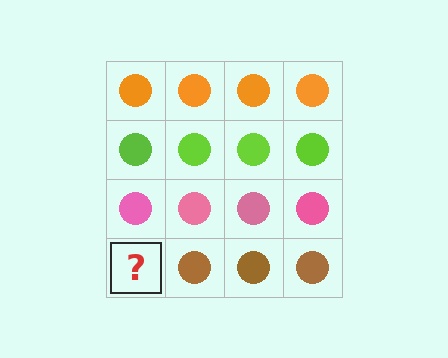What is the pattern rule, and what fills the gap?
The rule is that each row has a consistent color. The gap should be filled with a brown circle.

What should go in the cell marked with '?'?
The missing cell should contain a brown circle.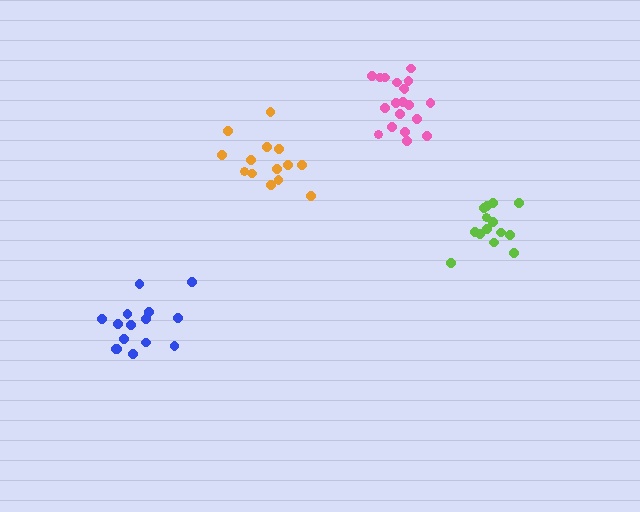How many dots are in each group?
Group 1: 14 dots, Group 2: 14 dots, Group 3: 20 dots, Group 4: 15 dots (63 total).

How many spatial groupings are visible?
There are 4 spatial groupings.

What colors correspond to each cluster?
The clusters are colored: orange, lime, pink, blue.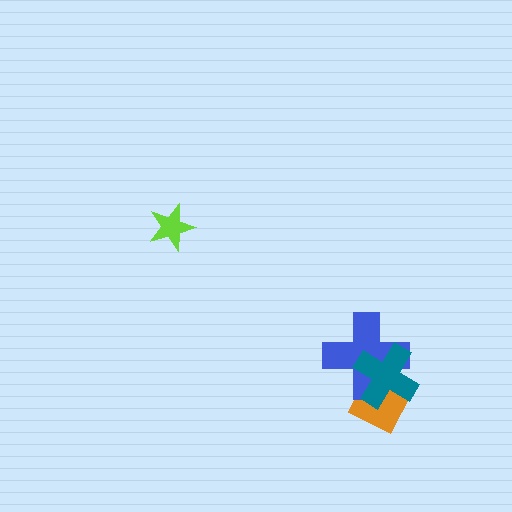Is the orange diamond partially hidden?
Yes, it is partially covered by another shape.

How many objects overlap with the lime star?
0 objects overlap with the lime star.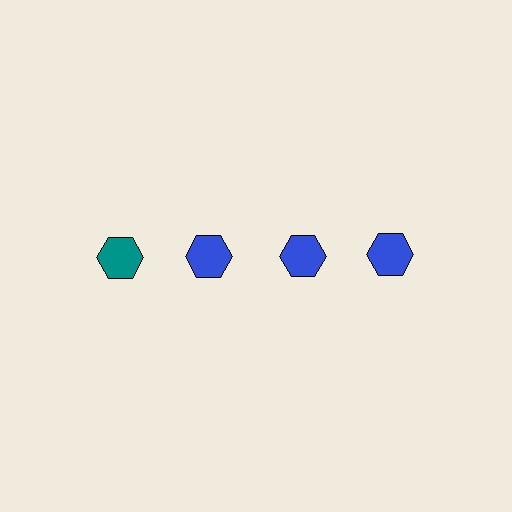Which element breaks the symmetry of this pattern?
The teal hexagon in the top row, leftmost column breaks the symmetry. All other shapes are blue hexagons.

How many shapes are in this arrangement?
There are 4 shapes arranged in a grid pattern.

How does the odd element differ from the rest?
It has a different color: teal instead of blue.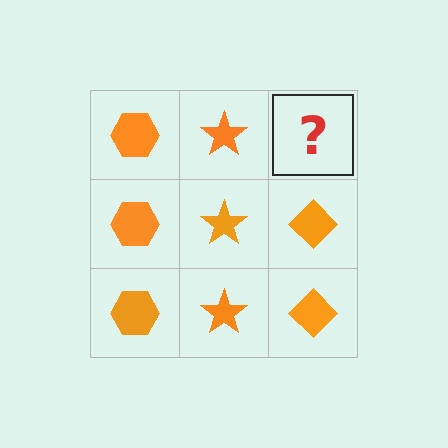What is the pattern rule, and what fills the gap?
The rule is that each column has a consistent shape. The gap should be filled with an orange diamond.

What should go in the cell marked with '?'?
The missing cell should contain an orange diamond.